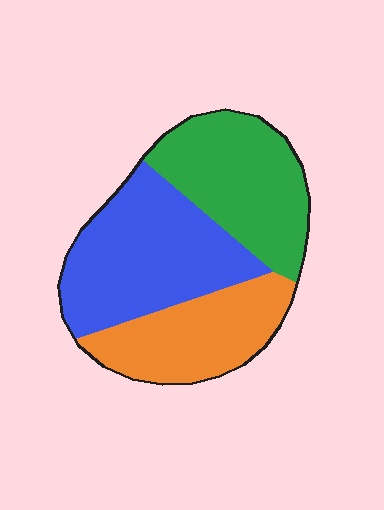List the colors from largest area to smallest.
From largest to smallest: blue, green, orange.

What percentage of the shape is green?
Green covers about 35% of the shape.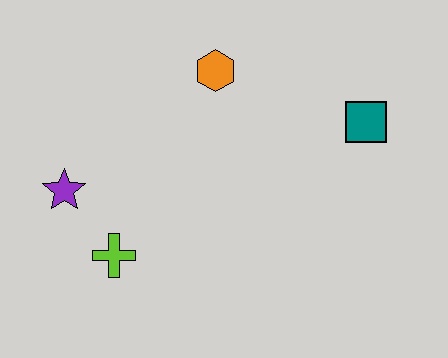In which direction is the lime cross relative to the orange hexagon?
The lime cross is below the orange hexagon.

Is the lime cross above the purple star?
No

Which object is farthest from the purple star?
The teal square is farthest from the purple star.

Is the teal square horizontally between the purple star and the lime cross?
No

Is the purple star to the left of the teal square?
Yes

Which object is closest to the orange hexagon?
The teal square is closest to the orange hexagon.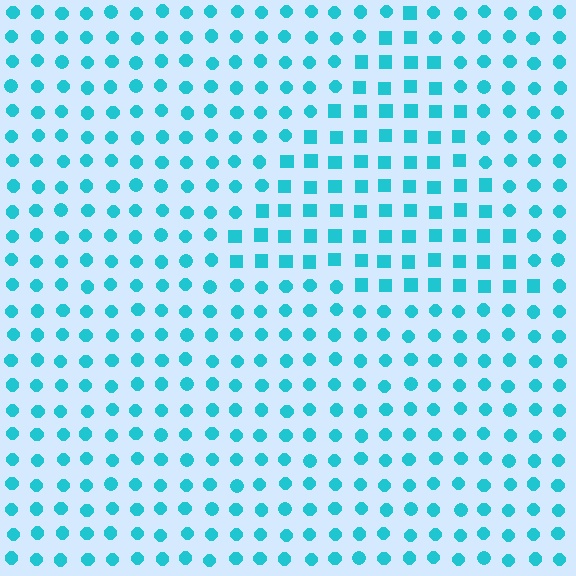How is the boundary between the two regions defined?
The boundary is defined by a change in element shape: squares inside vs. circles outside. All elements share the same color and spacing.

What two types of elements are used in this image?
The image uses squares inside the triangle region and circles outside it.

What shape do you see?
I see a triangle.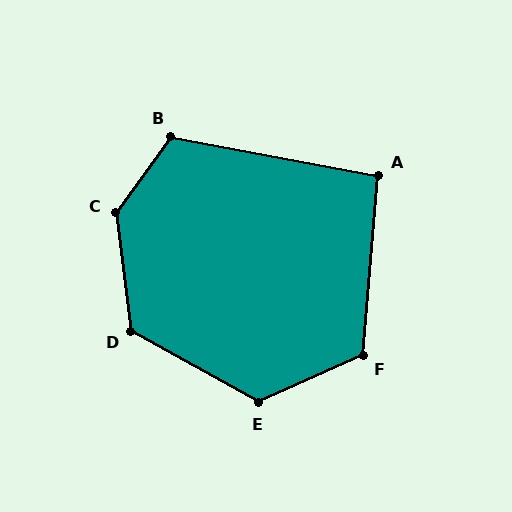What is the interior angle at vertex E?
Approximately 127 degrees (obtuse).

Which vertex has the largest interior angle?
C, at approximately 137 degrees.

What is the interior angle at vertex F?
Approximately 119 degrees (obtuse).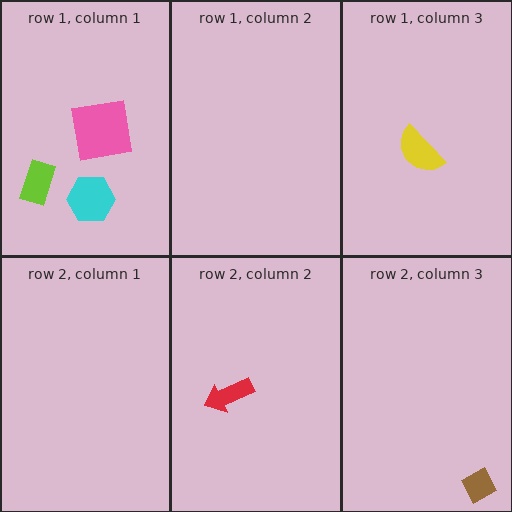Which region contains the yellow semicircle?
The row 1, column 3 region.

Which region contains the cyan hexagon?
The row 1, column 1 region.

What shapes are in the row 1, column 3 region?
The yellow semicircle.